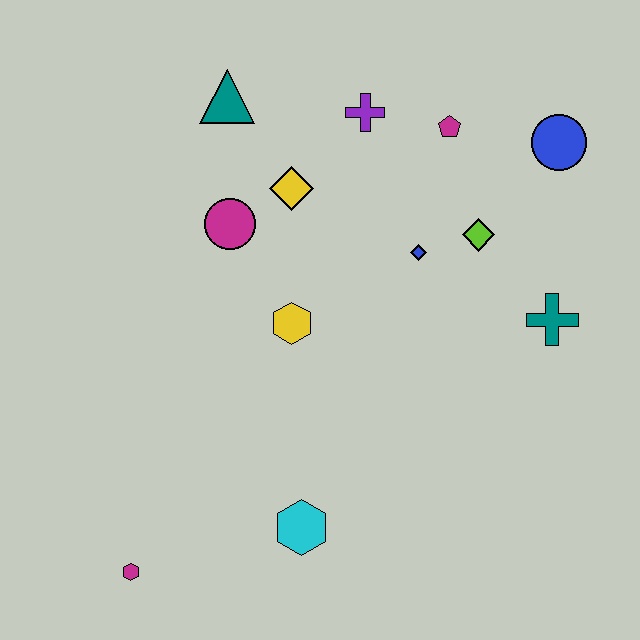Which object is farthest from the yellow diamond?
The magenta hexagon is farthest from the yellow diamond.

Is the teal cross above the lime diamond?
No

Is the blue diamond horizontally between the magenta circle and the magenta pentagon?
Yes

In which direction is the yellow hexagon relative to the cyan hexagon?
The yellow hexagon is above the cyan hexagon.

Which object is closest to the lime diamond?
The blue diamond is closest to the lime diamond.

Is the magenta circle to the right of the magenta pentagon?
No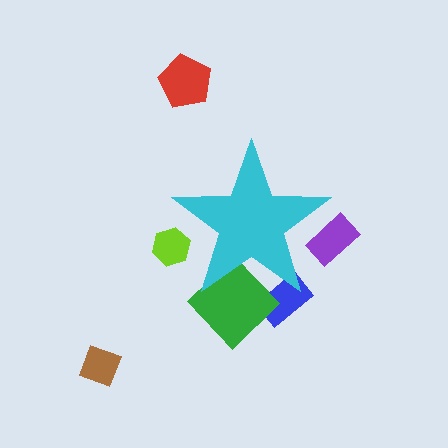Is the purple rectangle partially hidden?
Yes, the purple rectangle is partially hidden behind the cyan star.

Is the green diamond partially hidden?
Yes, the green diamond is partially hidden behind the cyan star.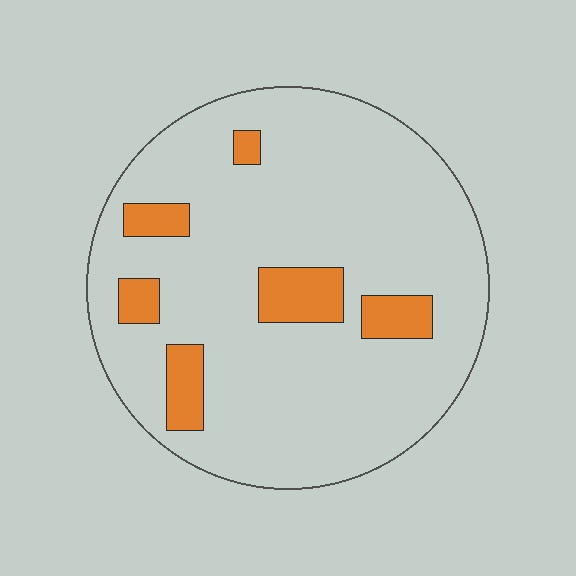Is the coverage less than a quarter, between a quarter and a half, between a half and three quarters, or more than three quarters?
Less than a quarter.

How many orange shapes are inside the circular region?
6.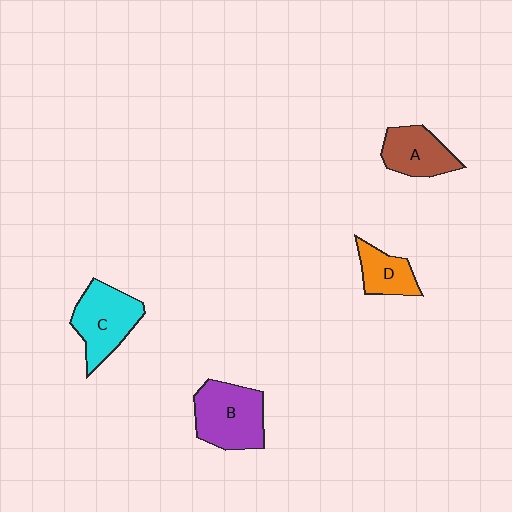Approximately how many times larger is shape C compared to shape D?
Approximately 1.7 times.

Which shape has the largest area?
Shape B (purple).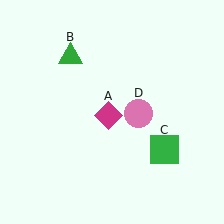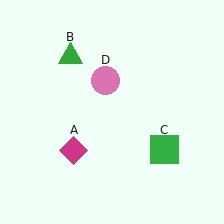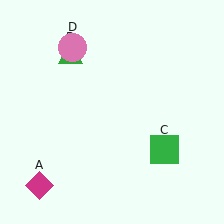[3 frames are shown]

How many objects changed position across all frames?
2 objects changed position: magenta diamond (object A), pink circle (object D).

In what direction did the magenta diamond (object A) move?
The magenta diamond (object A) moved down and to the left.